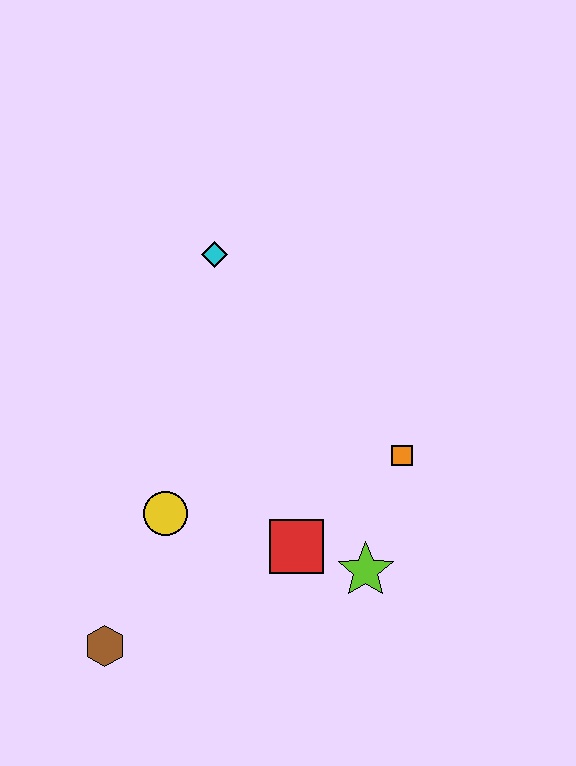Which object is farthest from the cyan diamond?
The brown hexagon is farthest from the cyan diamond.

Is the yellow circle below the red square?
No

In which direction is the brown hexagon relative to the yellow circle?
The brown hexagon is below the yellow circle.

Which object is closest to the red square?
The lime star is closest to the red square.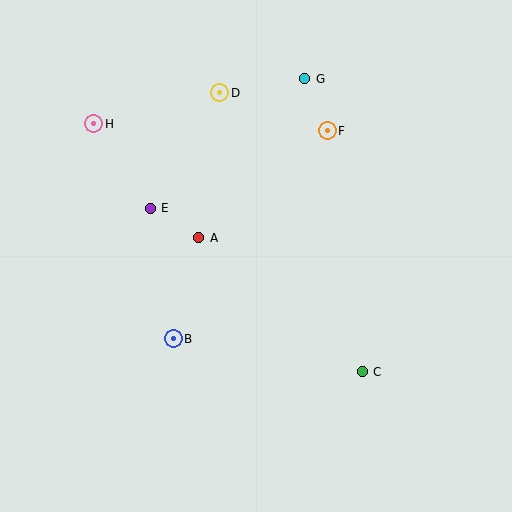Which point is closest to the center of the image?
Point A at (199, 238) is closest to the center.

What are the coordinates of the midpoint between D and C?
The midpoint between D and C is at (291, 232).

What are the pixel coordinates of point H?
Point H is at (94, 124).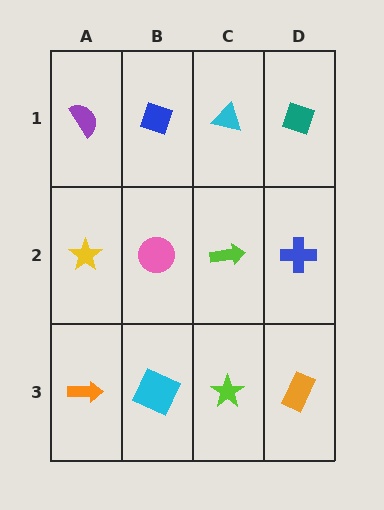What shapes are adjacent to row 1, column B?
A pink circle (row 2, column B), a purple semicircle (row 1, column A), a cyan triangle (row 1, column C).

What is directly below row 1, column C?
A lime arrow.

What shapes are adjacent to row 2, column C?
A cyan triangle (row 1, column C), a lime star (row 3, column C), a pink circle (row 2, column B), a blue cross (row 2, column D).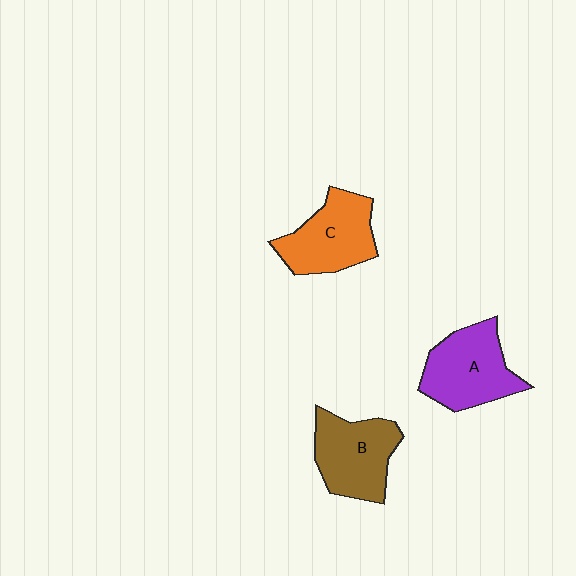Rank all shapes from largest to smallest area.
From largest to smallest: A (purple), B (brown), C (orange).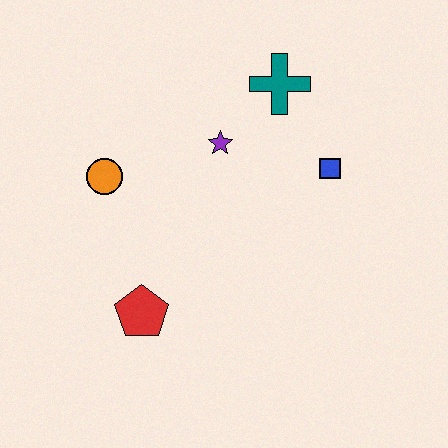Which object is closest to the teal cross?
The purple star is closest to the teal cross.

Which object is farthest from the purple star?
The red pentagon is farthest from the purple star.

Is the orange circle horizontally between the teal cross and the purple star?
No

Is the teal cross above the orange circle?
Yes